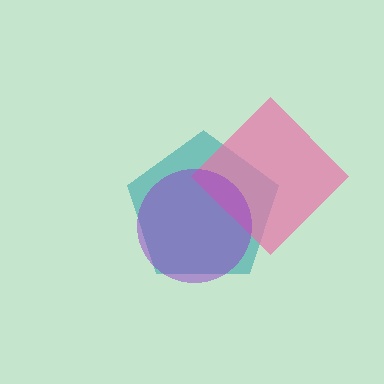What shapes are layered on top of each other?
The layered shapes are: a teal pentagon, a pink diamond, a purple circle.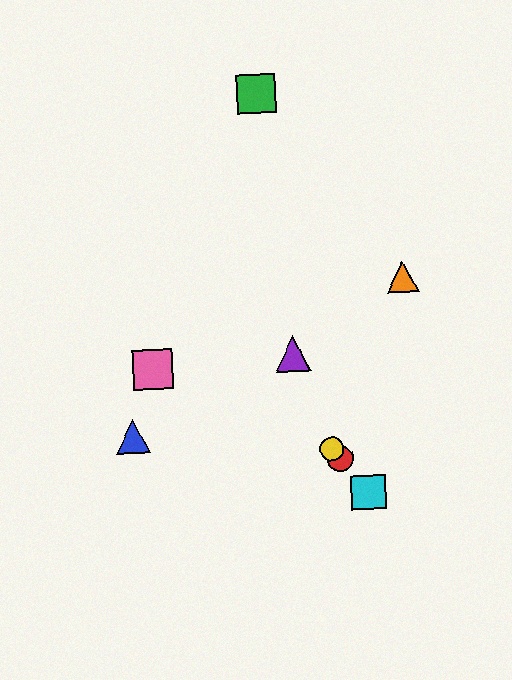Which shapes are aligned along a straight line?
The red circle, the yellow circle, the cyan square are aligned along a straight line.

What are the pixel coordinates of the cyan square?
The cyan square is at (369, 492).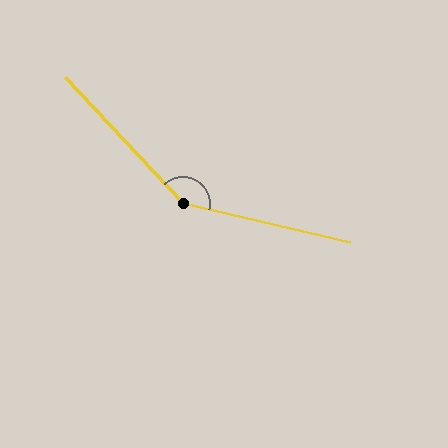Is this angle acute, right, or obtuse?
It is obtuse.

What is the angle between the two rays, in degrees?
Approximately 146 degrees.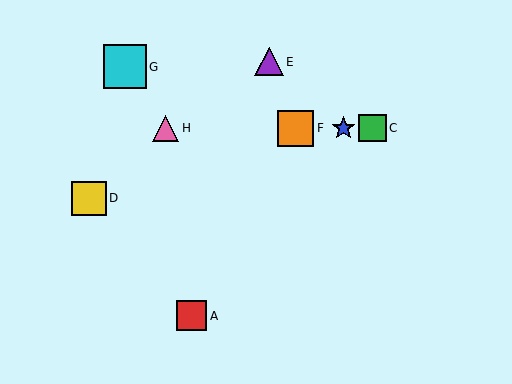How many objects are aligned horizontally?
4 objects (B, C, F, H) are aligned horizontally.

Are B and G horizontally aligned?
No, B is at y≈128 and G is at y≈67.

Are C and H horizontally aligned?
Yes, both are at y≈128.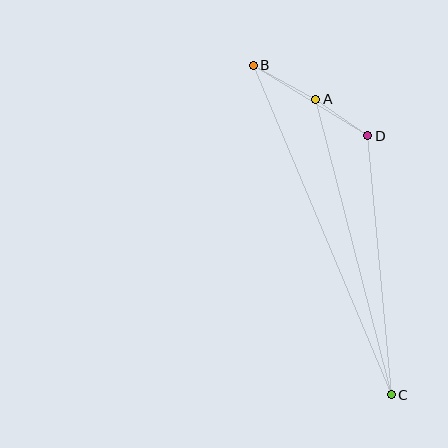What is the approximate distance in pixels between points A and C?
The distance between A and C is approximately 305 pixels.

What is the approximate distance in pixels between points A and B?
The distance between A and B is approximately 71 pixels.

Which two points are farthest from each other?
Points B and C are farthest from each other.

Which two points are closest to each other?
Points A and D are closest to each other.